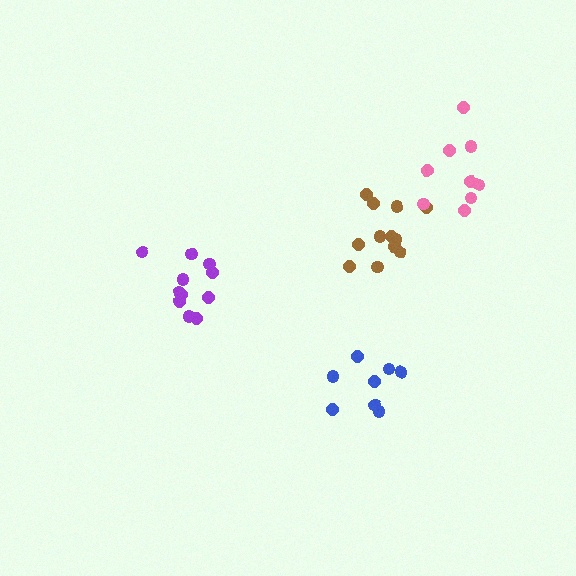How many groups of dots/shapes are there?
There are 4 groups.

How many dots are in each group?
Group 1: 12 dots, Group 2: 11 dots, Group 3: 8 dots, Group 4: 9 dots (40 total).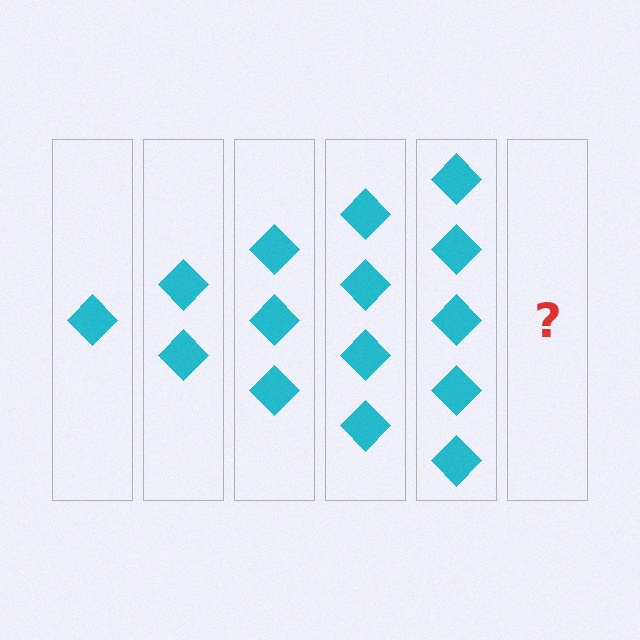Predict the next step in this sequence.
The next step is 6 diamonds.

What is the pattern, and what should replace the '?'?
The pattern is that each step adds one more diamond. The '?' should be 6 diamonds.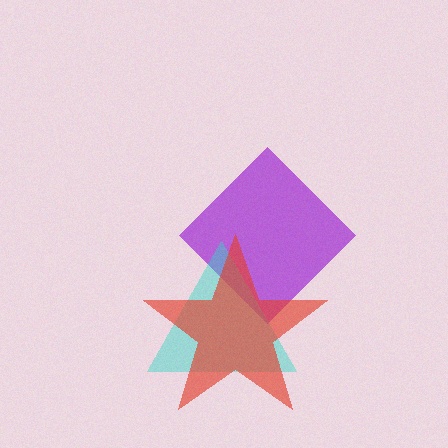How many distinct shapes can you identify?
There are 3 distinct shapes: a purple diamond, a cyan triangle, a red star.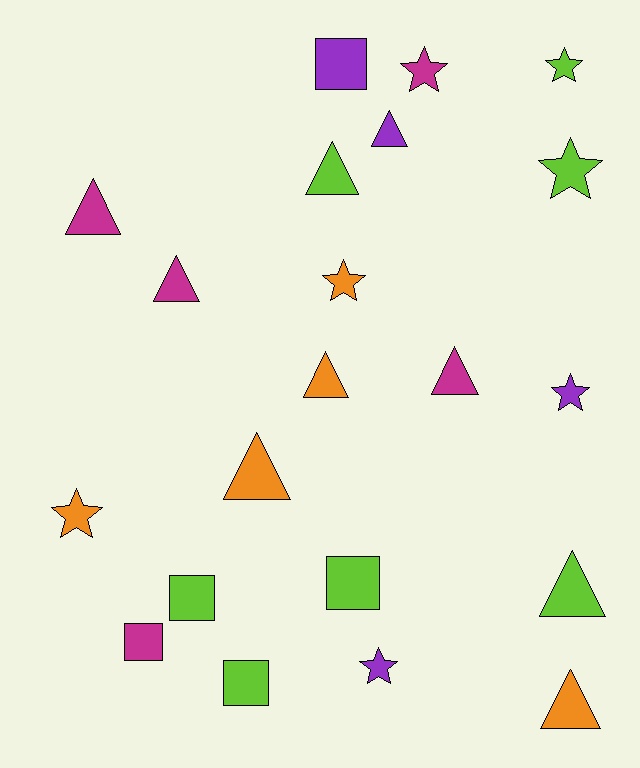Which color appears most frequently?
Lime, with 7 objects.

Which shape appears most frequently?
Triangle, with 9 objects.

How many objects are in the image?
There are 21 objects.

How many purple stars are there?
There are 2 purple stars.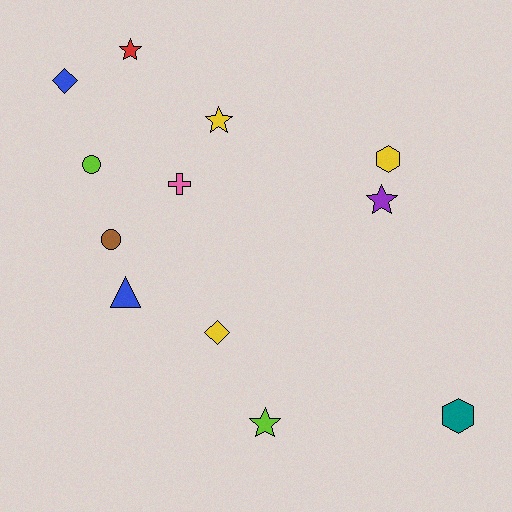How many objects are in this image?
There are 12 objects.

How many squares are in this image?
There are no squares.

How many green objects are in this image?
There are no green objects.